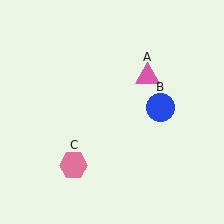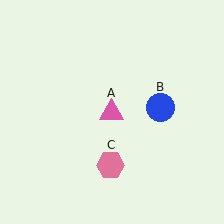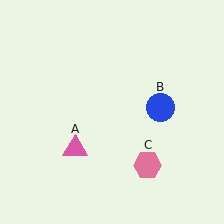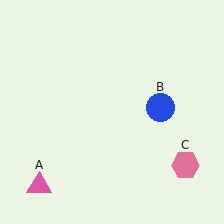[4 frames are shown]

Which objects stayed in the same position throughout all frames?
Blue circle (object B) remained stationary.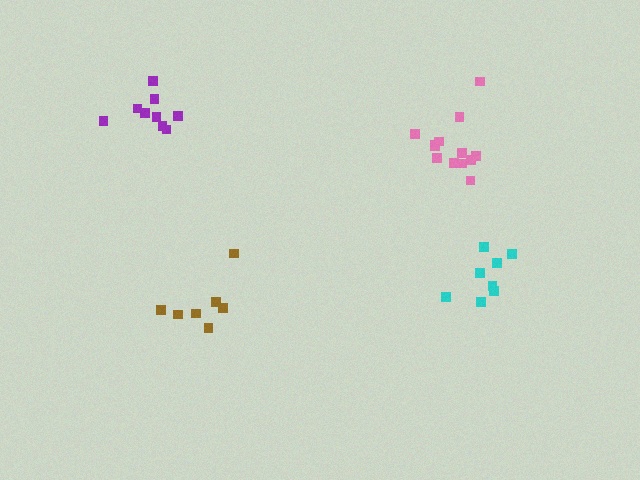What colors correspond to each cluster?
The clusters are colored: purple, brown, pink, cyan.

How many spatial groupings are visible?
There are 4 spatial groupings.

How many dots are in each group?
Group 1: 9 dots, Group 2: 7 dots, Group 3: 13 dots, Group 4: 8 dots (37 total).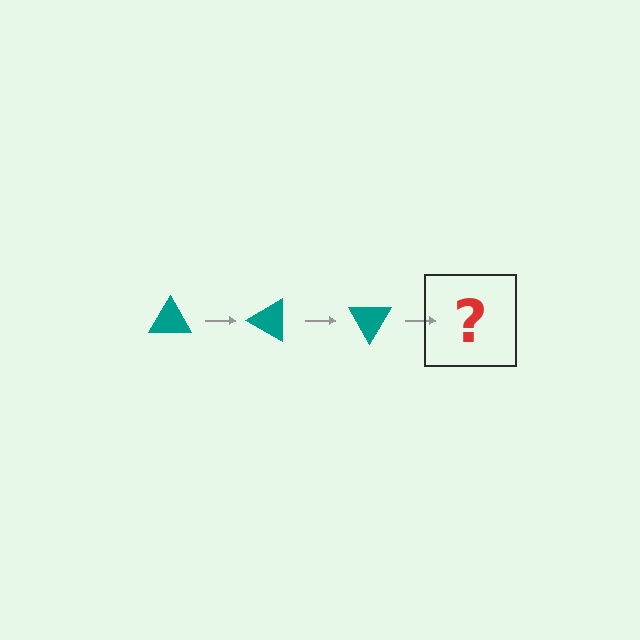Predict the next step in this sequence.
The next step is a teal triangle rotated 90 degrees.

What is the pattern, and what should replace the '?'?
The pattern is that the triangle rotates 30 degrees each step. The '?' should be a teal triangle rotated 90 degrees.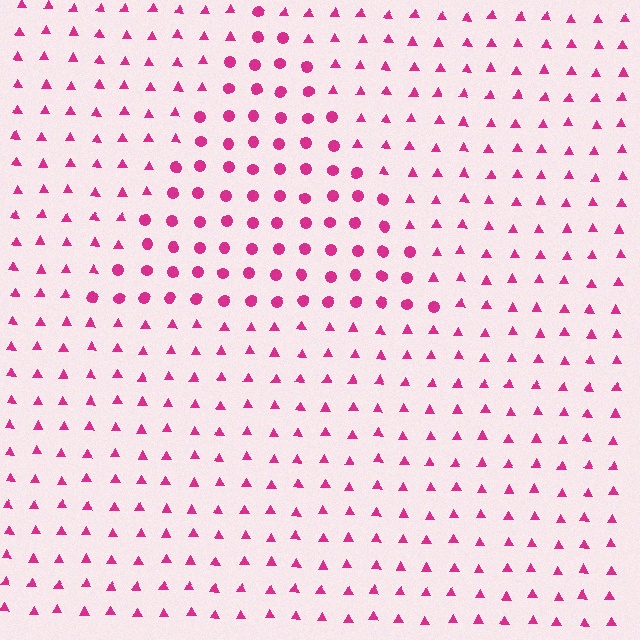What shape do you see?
I see a triangle.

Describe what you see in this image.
The image is filled with small magenta elements arranged in a uniform grid. A triangle-shaped region contains circles, while the surrounding area contains triangles. The boundary is defined purely by the change in element shape.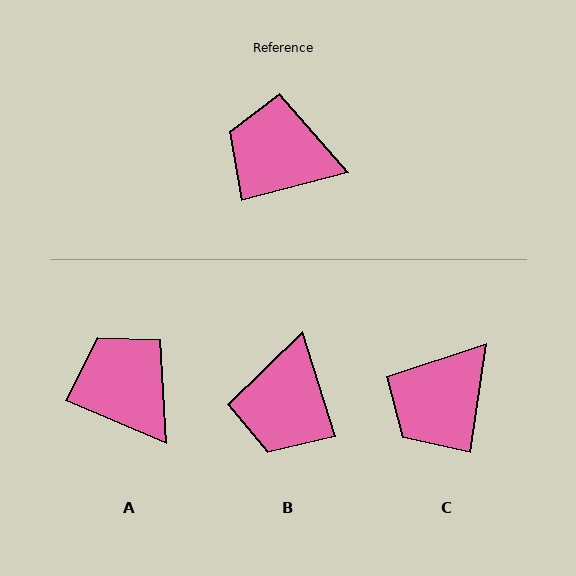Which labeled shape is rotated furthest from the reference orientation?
B, about 93 degrees away.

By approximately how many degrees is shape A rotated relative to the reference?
Approximately 38 degrees clockwise.